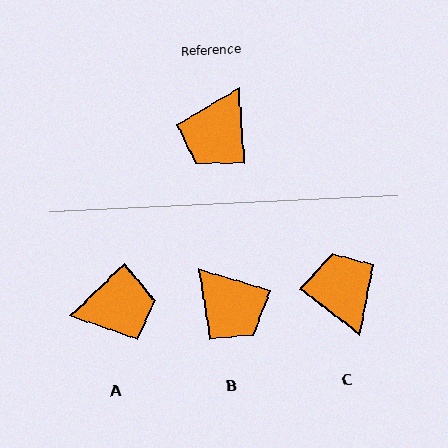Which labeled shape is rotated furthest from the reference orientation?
C, about 132 degrees away.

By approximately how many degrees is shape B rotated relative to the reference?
Approximately 69 degrees counter-clockwise.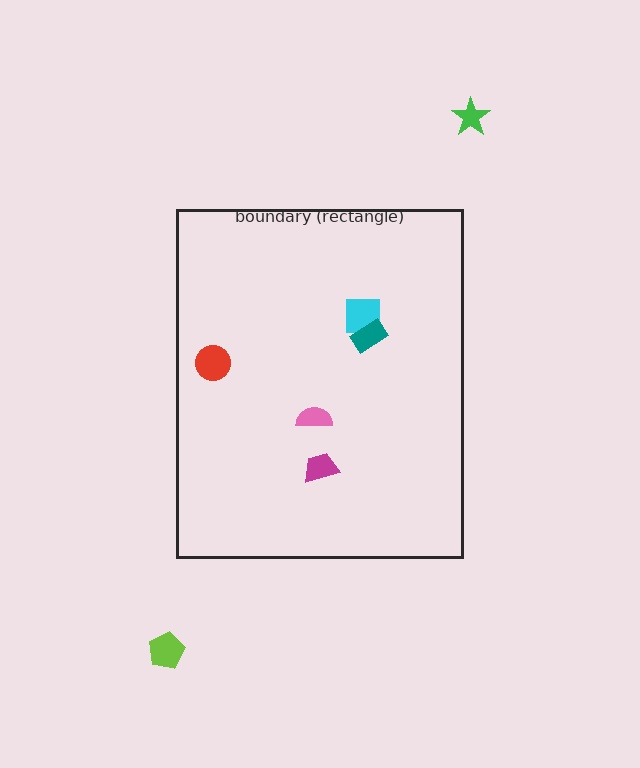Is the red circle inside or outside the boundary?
Inside.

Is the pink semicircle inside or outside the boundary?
Inside.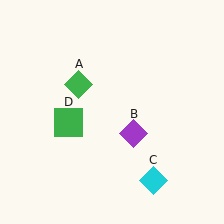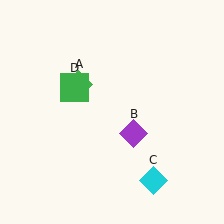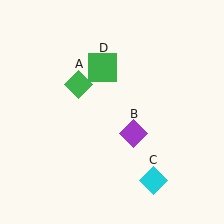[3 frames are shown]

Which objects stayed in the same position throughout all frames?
Green diamond (object A) and purple diamond (object B) and cyan diamond (object C) remained stationary.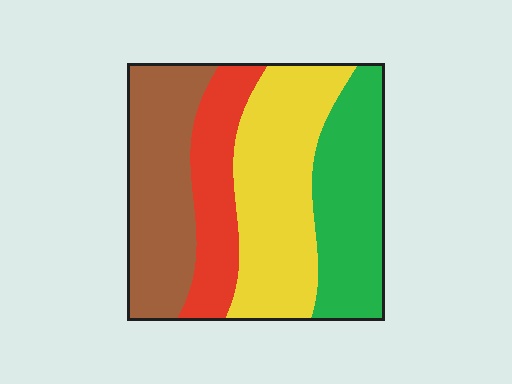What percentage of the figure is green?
Green takes up about one quarter (1/4) of the figure.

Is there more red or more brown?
Brown.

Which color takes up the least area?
Red, at roughly 15%.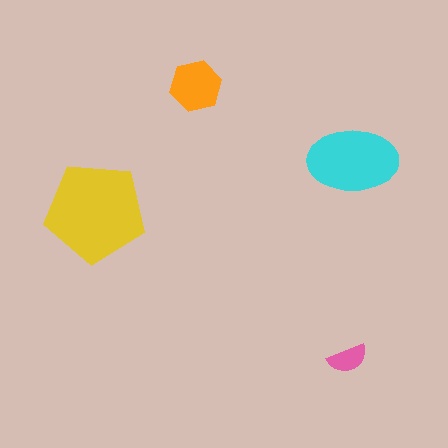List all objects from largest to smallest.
The yellow pentagon, the cyan ellipse, the orange hexagon, the pink semicircle.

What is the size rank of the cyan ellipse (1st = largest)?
2nd.